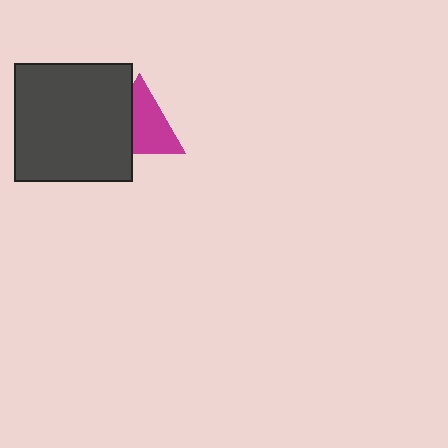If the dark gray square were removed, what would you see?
You would see the complete magenta triangle.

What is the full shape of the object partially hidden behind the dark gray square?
The partially hidden object is a magenta triangle.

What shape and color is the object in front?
The object in front is a dark gray square.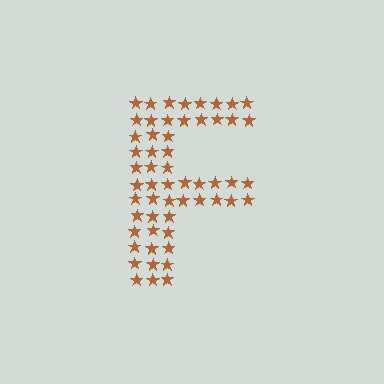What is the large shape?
The large shape is the letter F.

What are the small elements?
The small elements are stars.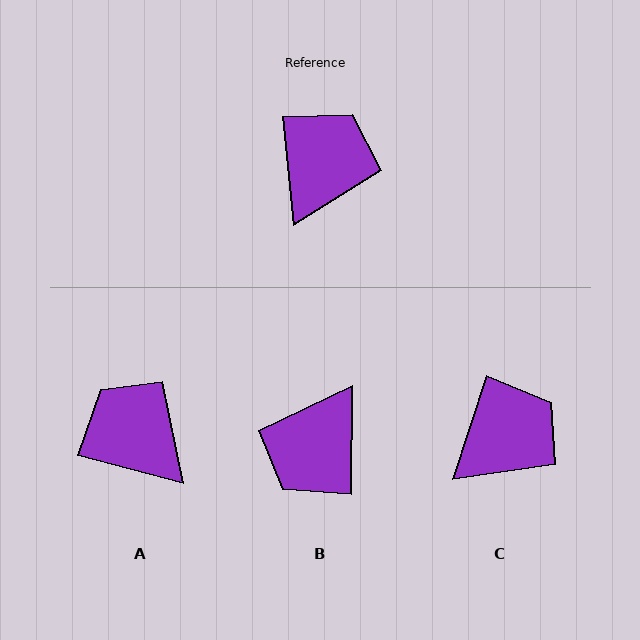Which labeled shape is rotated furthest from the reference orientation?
B, about 174 degrees away.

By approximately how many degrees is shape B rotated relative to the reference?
Approximately 174 degrees counter-clockwise.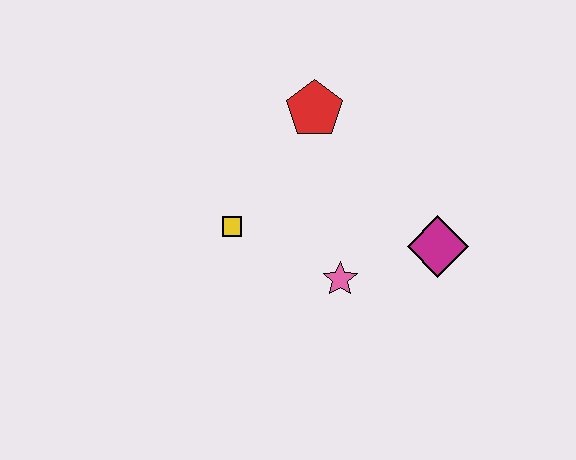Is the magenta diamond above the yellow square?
No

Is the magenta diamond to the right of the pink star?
Yes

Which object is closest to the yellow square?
The pink star is closest to the yellow square.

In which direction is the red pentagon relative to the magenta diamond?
The red pentagon is above the magenta diamond.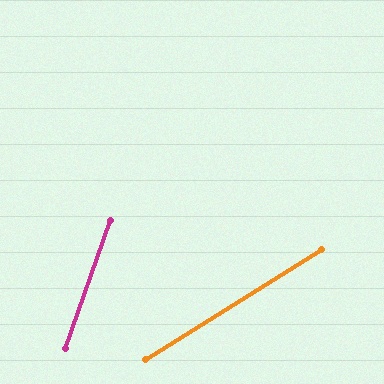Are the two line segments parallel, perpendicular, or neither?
Neither parallel nor perpendicular — they differ by about 39°.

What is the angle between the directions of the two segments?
Approximately 39 degrees.